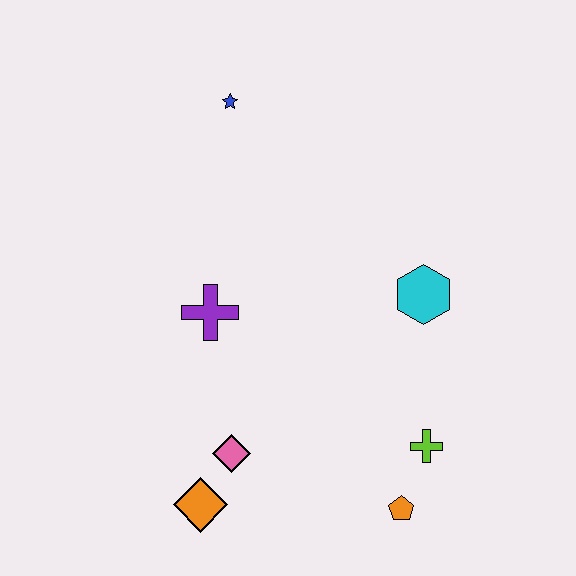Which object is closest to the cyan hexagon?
The lime cross is closest to the cyan hexagon.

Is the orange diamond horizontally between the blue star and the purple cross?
No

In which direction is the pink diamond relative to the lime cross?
The pink diamond is to the left of the lime cross.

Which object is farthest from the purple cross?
The orange pentagon is farthest from the purple cross.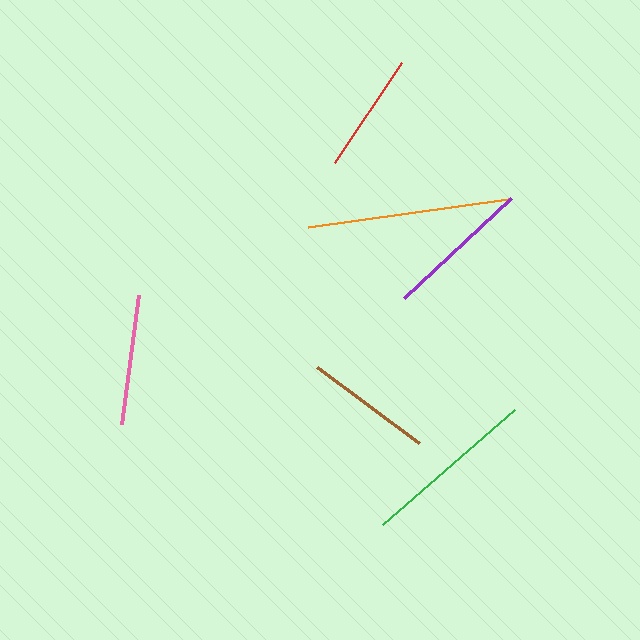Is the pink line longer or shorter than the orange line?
The orange line is longer than the pink line.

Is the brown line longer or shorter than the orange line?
The orange line is longer than the brown line.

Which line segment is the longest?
The orange line is the longest at approximately 202 pixels.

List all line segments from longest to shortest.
From longest to shortest: orange, green, purple, pink, brown, red.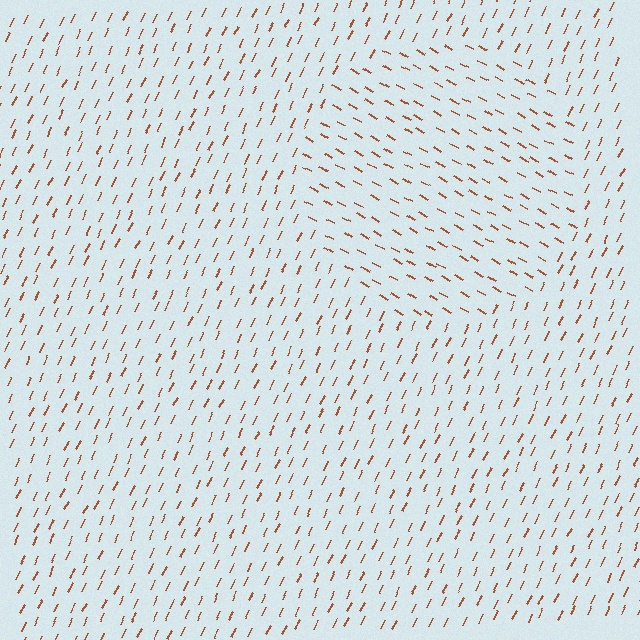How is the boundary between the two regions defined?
The boundary is defined purely by a change in line orientation (approximately 87 degrees difference). All lines are the same color and thickness.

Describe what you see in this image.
The image is filled with small brown line segments. A circle region in the image has lines oriented differently from the surrounding lines, creating a visible texture boundary.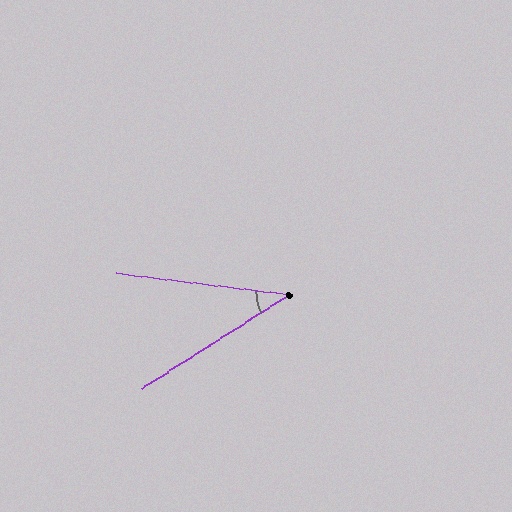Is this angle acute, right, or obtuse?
It is acute.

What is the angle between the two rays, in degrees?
Approximately 40 degrees.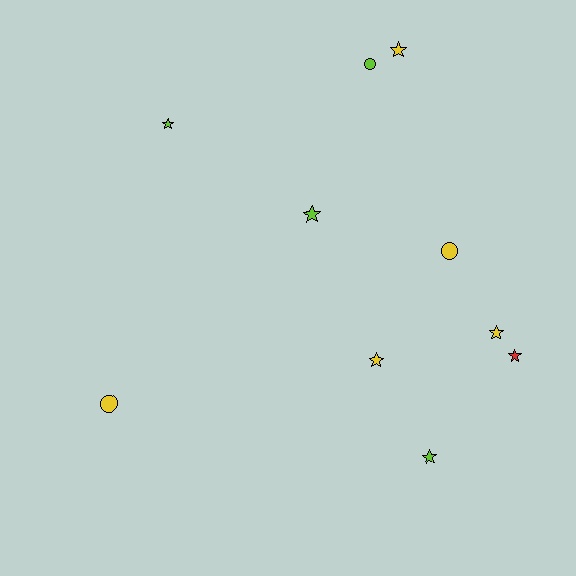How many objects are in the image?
There are 10 objects.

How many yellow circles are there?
There are 2 yellow circles.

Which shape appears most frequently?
Star, with 7 objects.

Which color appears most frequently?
Yellow, with 5 objects.